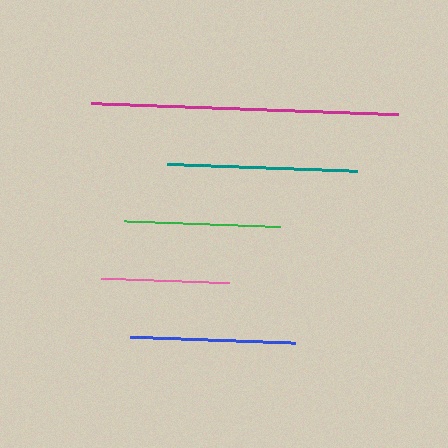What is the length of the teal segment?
The teal segment is approximately 190 pixels long.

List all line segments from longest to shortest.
From longest to shortest: magenta, teal, blue, green, pink.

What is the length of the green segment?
The green segment is approximately 157 pixels long.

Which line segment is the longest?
The magenta line is the longest at approximately 307 pixels.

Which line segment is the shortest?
The pink line is the shortest at approximately 128 pixels.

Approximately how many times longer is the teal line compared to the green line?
The teal line is approximately 1.2 times the length of the green line.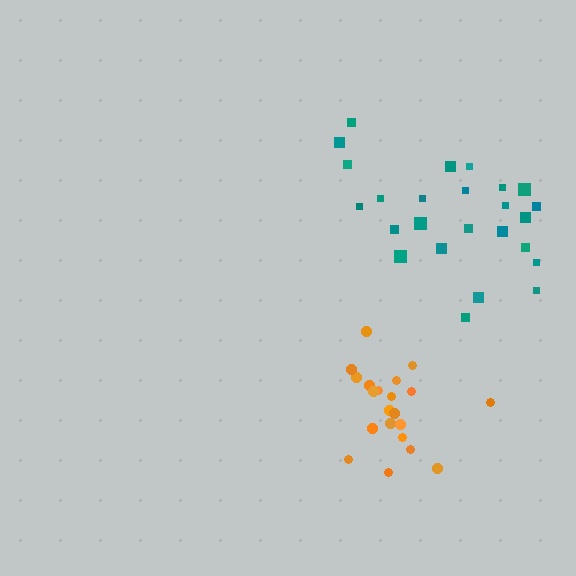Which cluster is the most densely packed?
Orange.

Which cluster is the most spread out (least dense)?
Teal.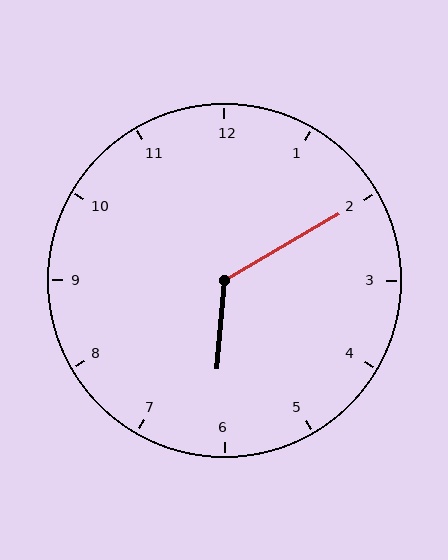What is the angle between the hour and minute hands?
Approximately 125 degrees.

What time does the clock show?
6:10.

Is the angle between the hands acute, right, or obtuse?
It is obtuse.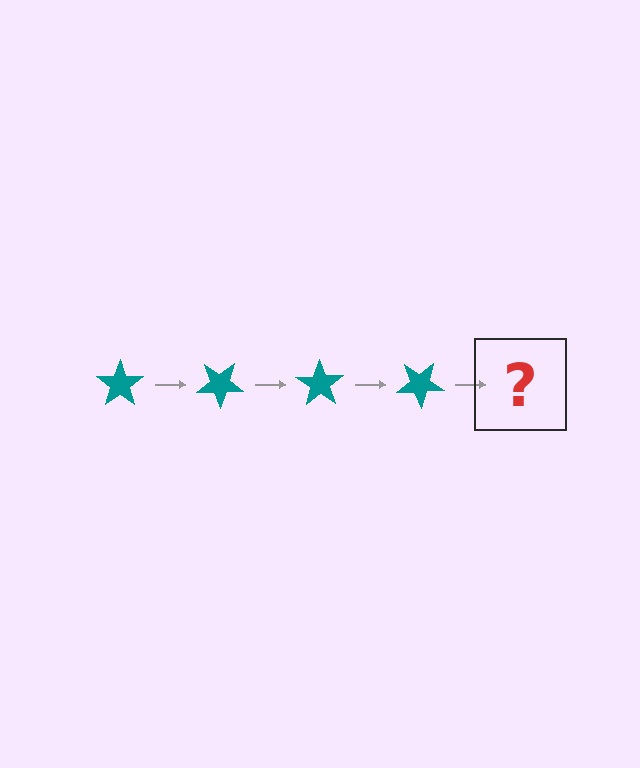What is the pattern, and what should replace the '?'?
The pattern is that the star rotates 35 degrees each step. The '?' should be a teal star rotated 140 degrees.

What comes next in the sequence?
The next element should be a teal star rotated 140 degrees.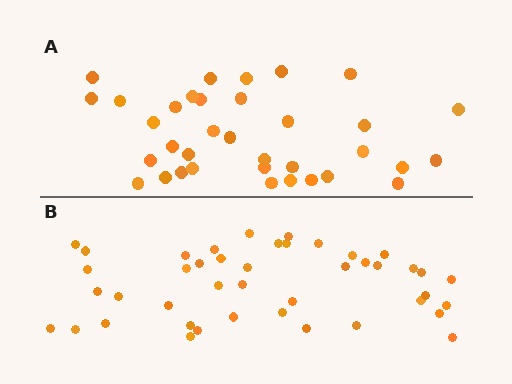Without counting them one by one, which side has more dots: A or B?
Region B (the bottom region) has more dots.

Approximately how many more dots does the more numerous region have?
Region B has roughly 8 or so more dots than region A.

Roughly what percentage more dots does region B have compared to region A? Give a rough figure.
About 25% more.